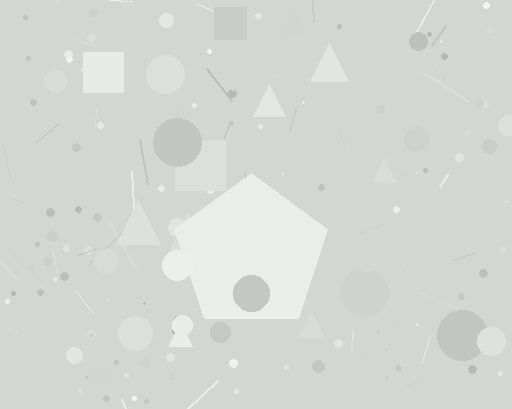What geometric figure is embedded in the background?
A pentagon is embedded in the background.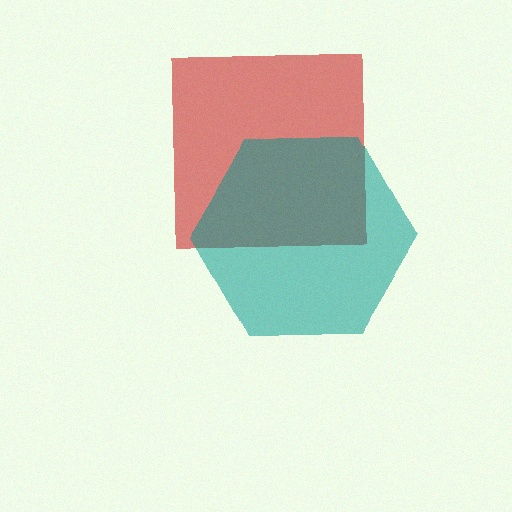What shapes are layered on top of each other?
The layered shapes are: a red square, a teal hexagon.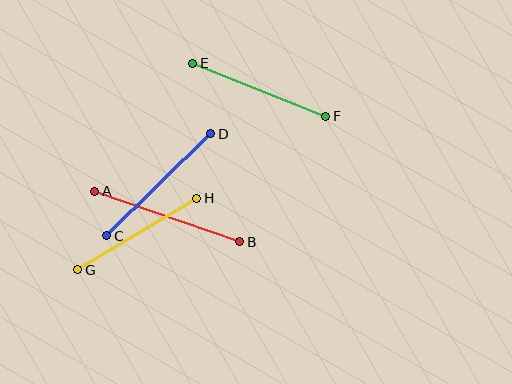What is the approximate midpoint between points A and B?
The midpoint is at approximately (167, 217) pixels.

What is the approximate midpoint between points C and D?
The midpoint is at approximately (159, 185) pixels.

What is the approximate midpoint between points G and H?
The midpoint is at approximately (137, 234) pixels.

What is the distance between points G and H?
The distance is approximately 139 pixels.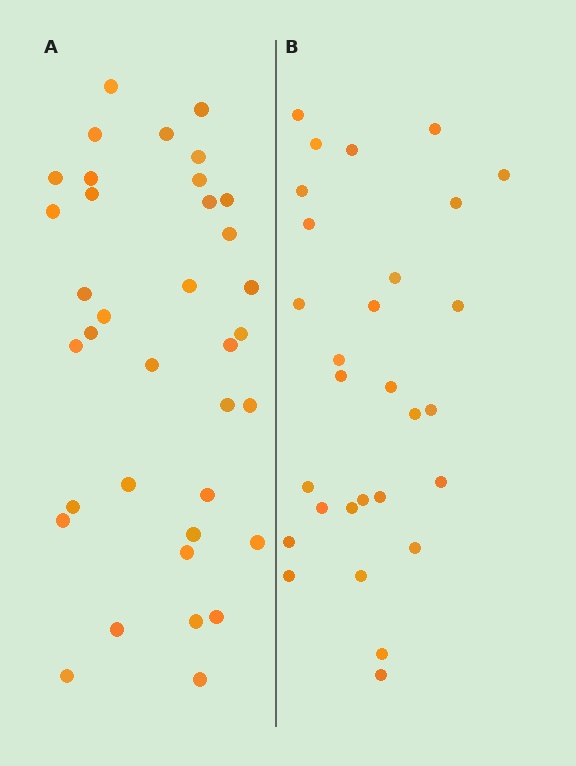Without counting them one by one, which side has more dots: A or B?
Region A (the left region) has more dots.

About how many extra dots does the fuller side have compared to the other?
Region A has roughly 8 or so more dots than region B.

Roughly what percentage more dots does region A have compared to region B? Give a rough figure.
About 25% more.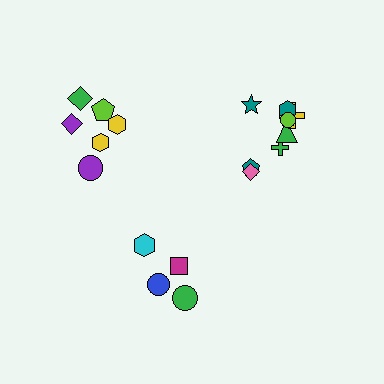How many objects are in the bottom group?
There are 4 objects.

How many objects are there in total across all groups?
There are 18 objects.